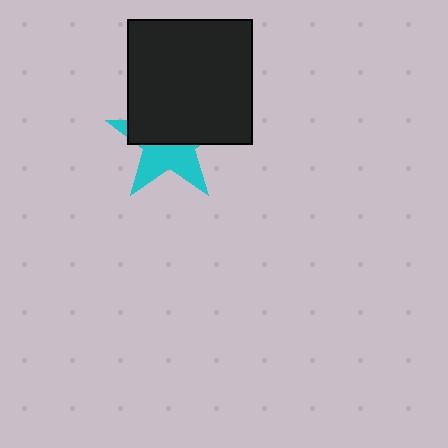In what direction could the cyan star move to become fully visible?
The cyan star could move down. That would shift it out from behind the black square entirely.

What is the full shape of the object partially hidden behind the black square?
The partially hidden object is a cyan star.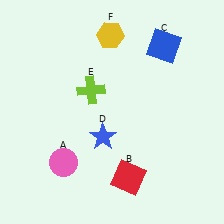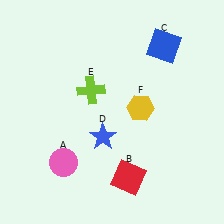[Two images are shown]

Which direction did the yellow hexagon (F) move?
The yellow hexagon (F) moved down.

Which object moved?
The yellow hexagon (F) moved down.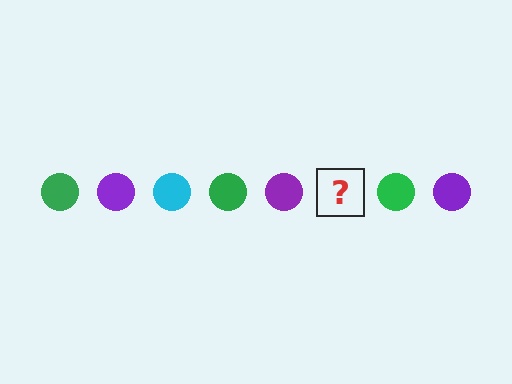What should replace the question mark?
The question mark should be replaced with a cyan circle.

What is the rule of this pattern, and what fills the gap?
The rule is that the pattern cycles through green, purple, cyan circles. The gap should be filled with a cyan circle.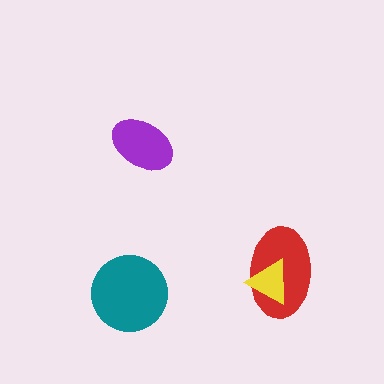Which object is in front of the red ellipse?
The yellow triangle is in front of the red ellipse.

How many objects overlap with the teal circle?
0 objects overlap with the teal circle.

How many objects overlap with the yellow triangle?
1 object overlaps with the yellow triangle.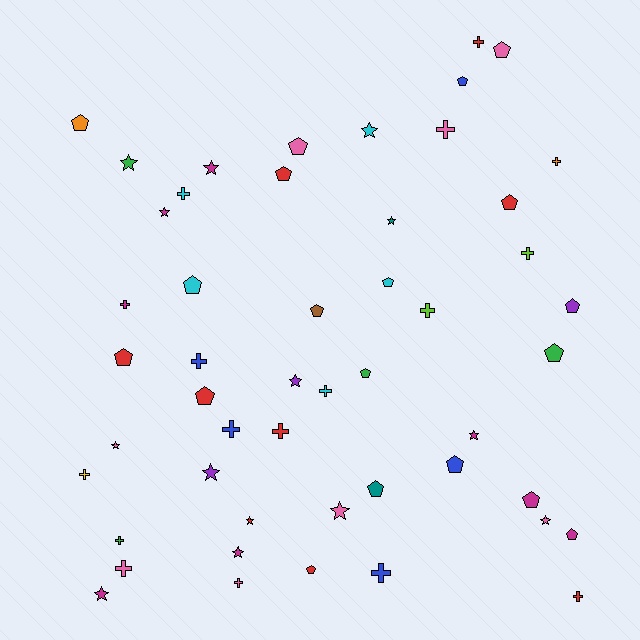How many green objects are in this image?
There are 4 green objects.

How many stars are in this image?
There are 14 stars.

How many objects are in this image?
There are 50 objects.